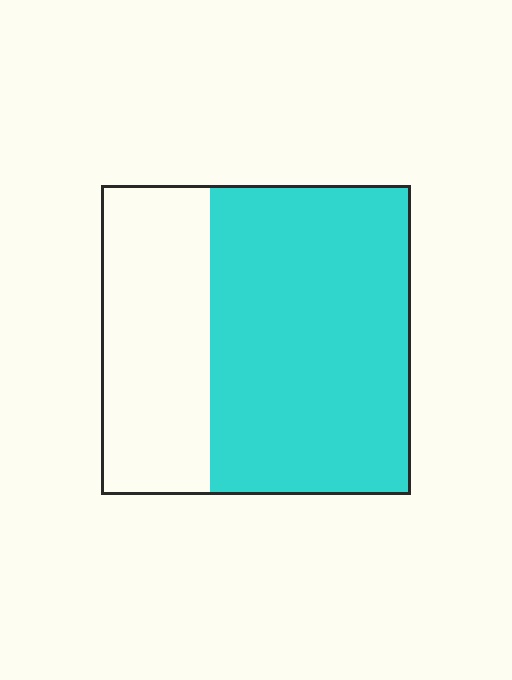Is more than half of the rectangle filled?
Yes.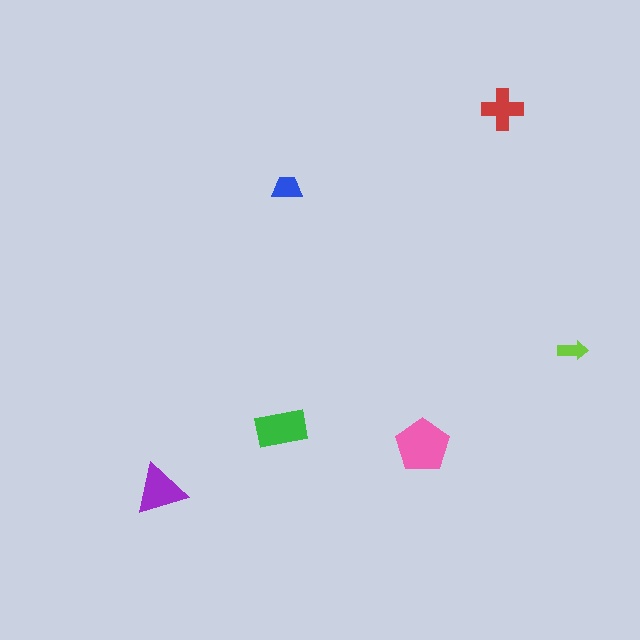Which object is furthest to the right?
The lime arrow is rightmost.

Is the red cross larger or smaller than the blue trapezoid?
Larger.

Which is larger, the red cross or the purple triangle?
The purple triangle.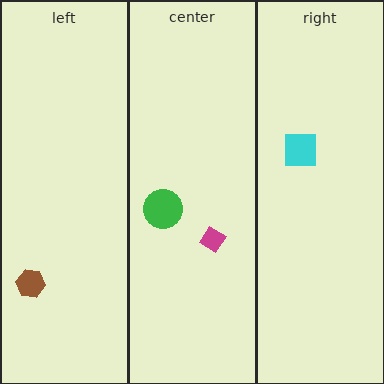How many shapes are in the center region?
2.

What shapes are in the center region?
The magenta diamond, the green circle.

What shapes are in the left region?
The brown hexagon.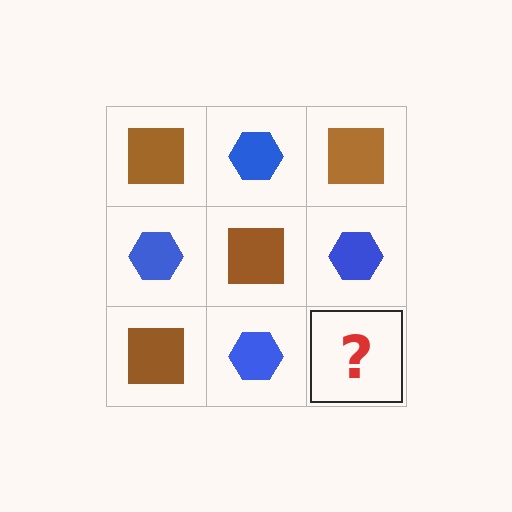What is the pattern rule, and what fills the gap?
The rule is that it alternates brown square and blue hexagon in a checkerboard pattern. The gap should be filled with a brown square.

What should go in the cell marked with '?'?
The missing cell should contain a brown square.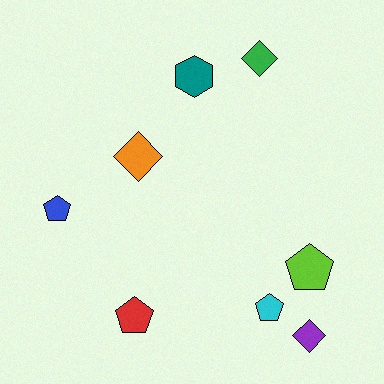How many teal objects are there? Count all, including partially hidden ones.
There is 1 teal object.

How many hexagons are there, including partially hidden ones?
There is 1 hexagon.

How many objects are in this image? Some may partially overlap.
There are 8 objects.